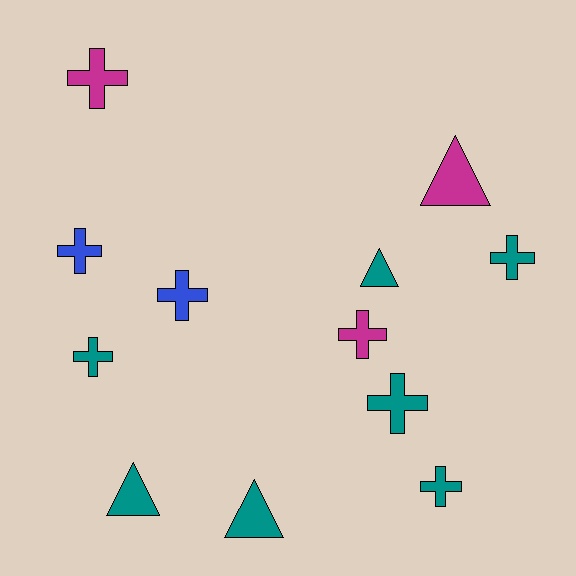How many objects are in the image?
There are 12 objects.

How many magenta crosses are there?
There are 2 magenta crosses.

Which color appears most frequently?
Teal, with 7 objects.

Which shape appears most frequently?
Cross, with 8 objects.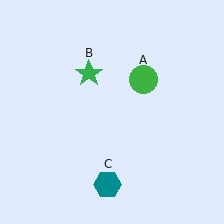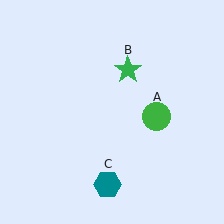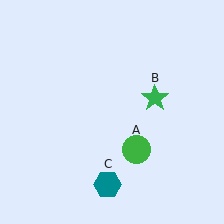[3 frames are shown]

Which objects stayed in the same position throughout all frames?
Teal hexagon (object C) remained stationary.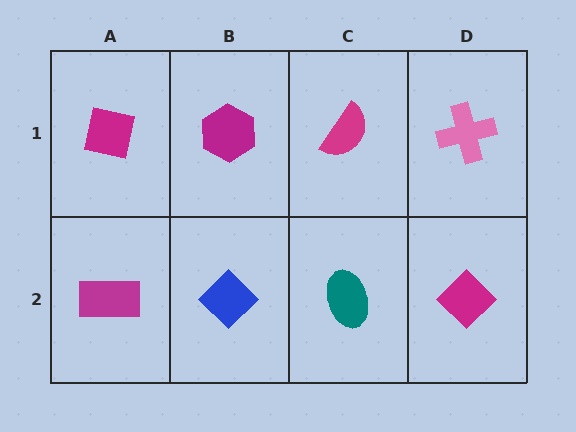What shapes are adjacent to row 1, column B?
A blue diamond (row 2, column B), a magenta square (row 1, column A), a magenta semicircle (row 1, column C).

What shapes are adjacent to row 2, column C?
A magenta semicircle (row 1, column C), a blue diamond (row 2, column B), a magenta diamond (row 2, column D).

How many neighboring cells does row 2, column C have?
3.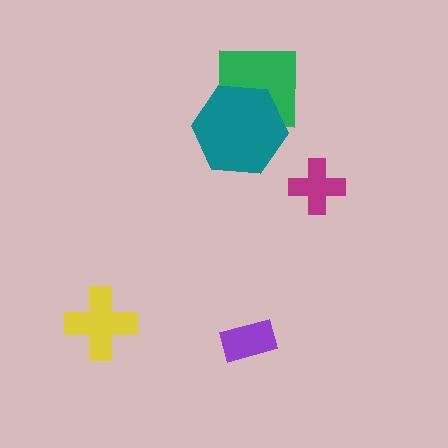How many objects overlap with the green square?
1 object overlaps with the green square.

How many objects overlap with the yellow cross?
0 objects overlap with the yellow cross.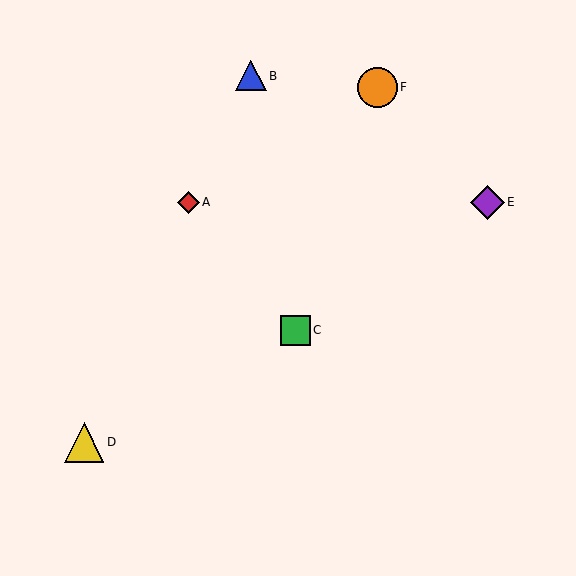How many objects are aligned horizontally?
2 objects (A, E) are aligned horizontally.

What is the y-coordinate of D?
Object D is at y≈442.